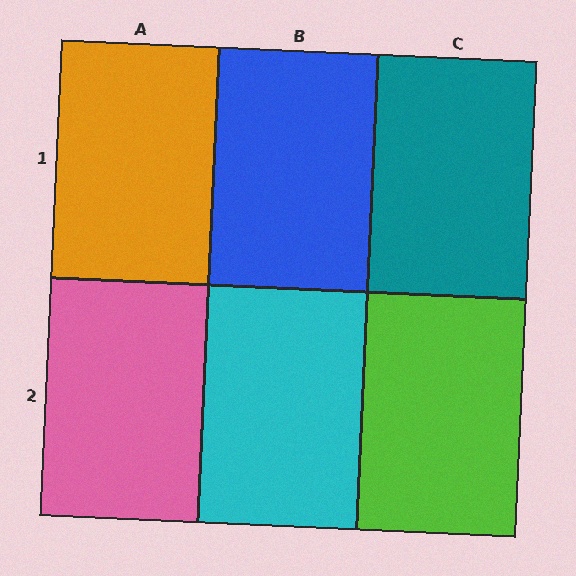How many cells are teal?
1 cell is teal.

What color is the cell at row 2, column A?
Pink.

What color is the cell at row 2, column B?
Cyan.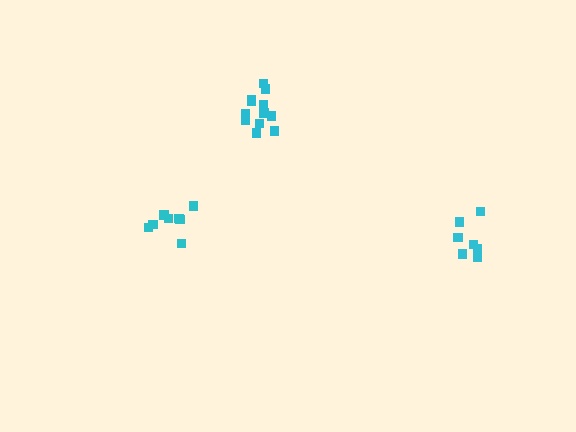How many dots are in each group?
Group 1: 7 dots, Group 2: 12 dots, Group 3: 8 dots (27 total).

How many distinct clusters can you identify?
There are 3 distinct clusters.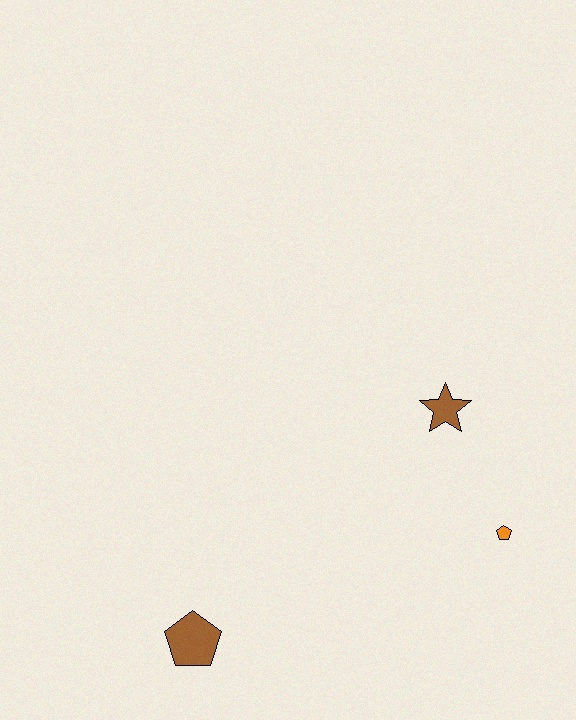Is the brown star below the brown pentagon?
No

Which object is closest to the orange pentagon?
The brown star is closest to the orange pentagon.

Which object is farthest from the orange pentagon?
The brown pentagon is farthest from the orange pentagon.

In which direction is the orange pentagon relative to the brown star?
The orange pentagon is below the brown star.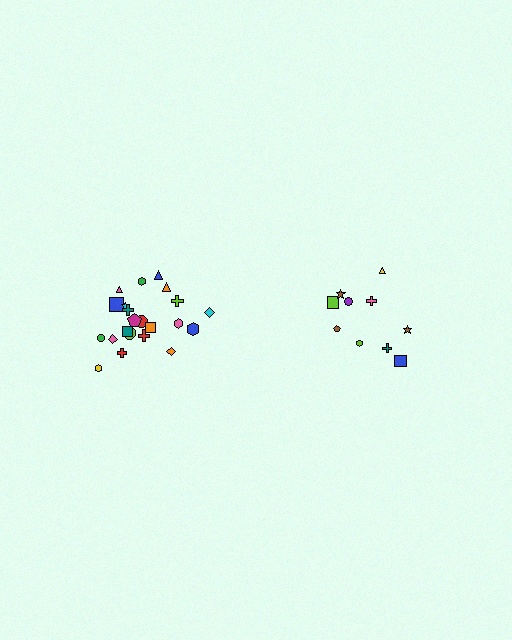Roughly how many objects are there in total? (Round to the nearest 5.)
Roughly 30 objects in total.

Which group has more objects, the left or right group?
The left group.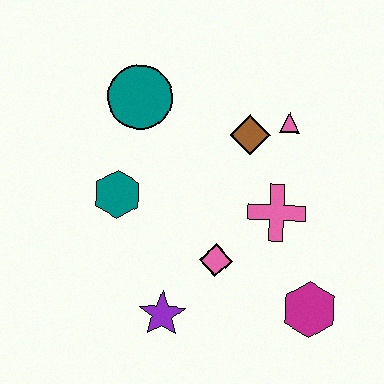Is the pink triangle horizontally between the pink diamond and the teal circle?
No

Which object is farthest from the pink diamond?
The teal circle is farthest from the pink diamond.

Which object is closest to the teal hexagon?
The teal circle is closest to the teal hexagon.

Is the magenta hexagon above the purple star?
Yes